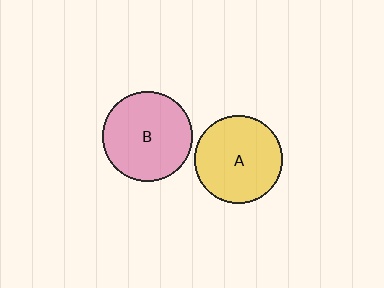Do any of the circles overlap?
No, none of the circles overlap.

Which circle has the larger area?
Circle B (pink).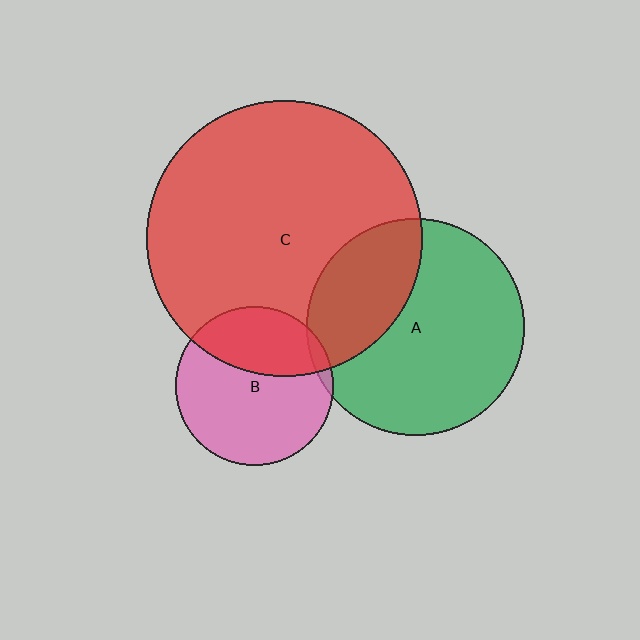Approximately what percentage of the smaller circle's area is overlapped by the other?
Approximately 5%.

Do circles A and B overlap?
Yes.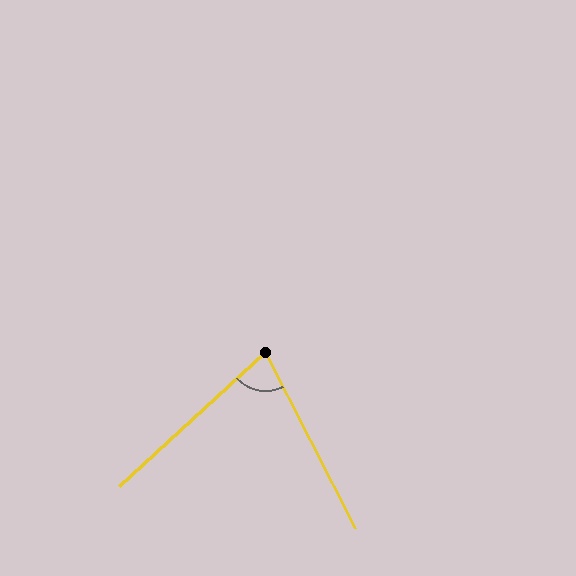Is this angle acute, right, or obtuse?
It is acute.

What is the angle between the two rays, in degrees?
Approximately 74 degrees.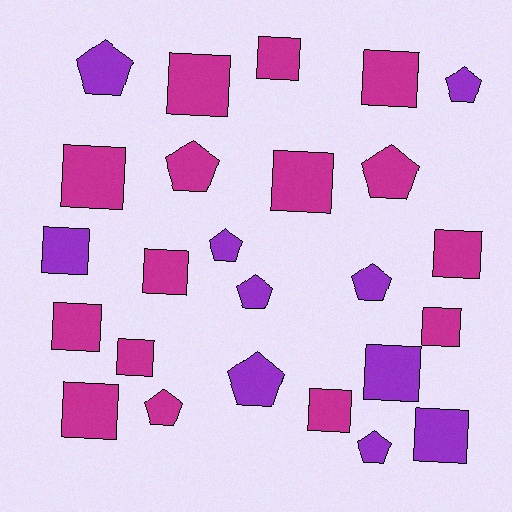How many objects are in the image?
There are 25 objects.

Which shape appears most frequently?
Square, with 15 objects.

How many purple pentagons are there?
There are 7 purple pentagons.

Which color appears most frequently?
Magenta, with 15 objects.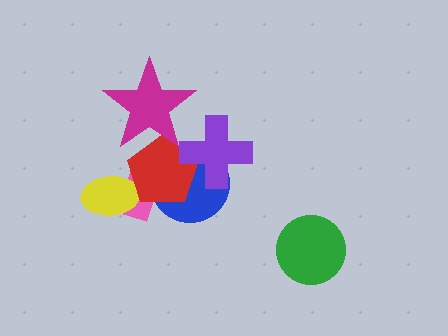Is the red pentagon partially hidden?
Yes, it is partially covered by another shape.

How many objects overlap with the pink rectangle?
3 objects overlap with the pink rectangle.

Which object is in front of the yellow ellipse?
The red pentagon is in front of the yellow ellipse.